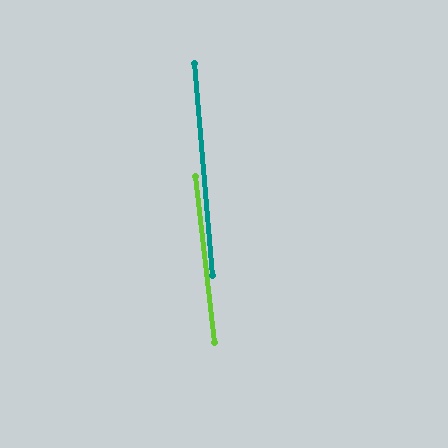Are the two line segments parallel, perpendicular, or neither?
Parallel — their directions differ by only 1.7°.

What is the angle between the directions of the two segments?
Approximately 2 degrees.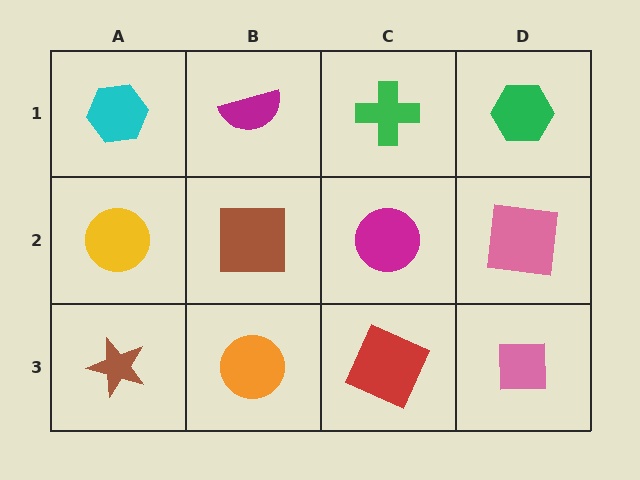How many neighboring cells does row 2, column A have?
3.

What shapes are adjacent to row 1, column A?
A yellow circle (row 2, column A), a magenta semicircle (row 1, column B).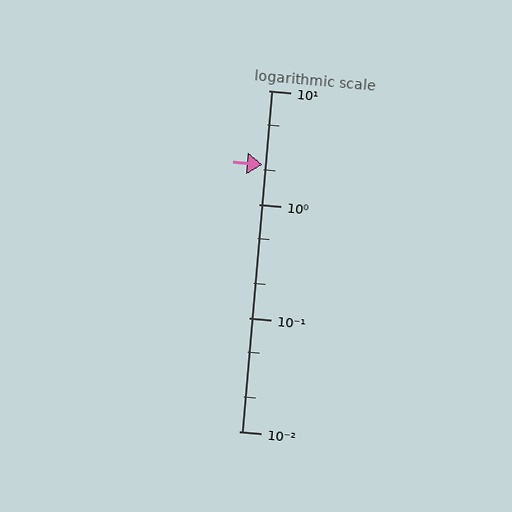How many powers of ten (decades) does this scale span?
The scale spans 3 decades, from 0.01 to 10.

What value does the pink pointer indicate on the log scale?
The pointer indicates approximately 2.2.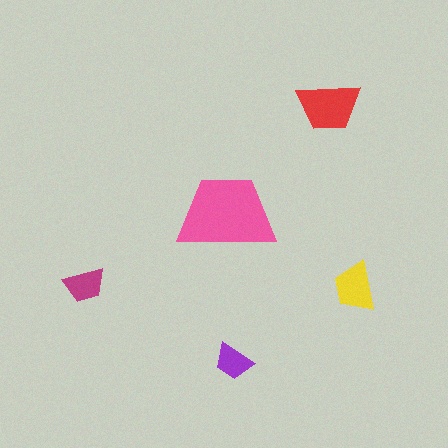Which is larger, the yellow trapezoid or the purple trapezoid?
The yellow one.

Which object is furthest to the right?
The yellow trapezoid is rightmost.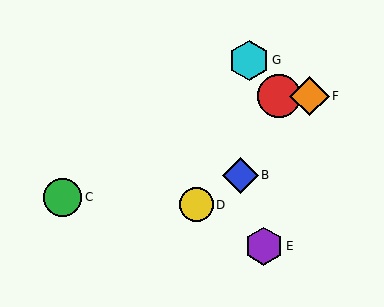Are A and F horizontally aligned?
Yes, both are at y≈96.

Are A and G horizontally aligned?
No, A is at y≈96 and G is at y≈60.